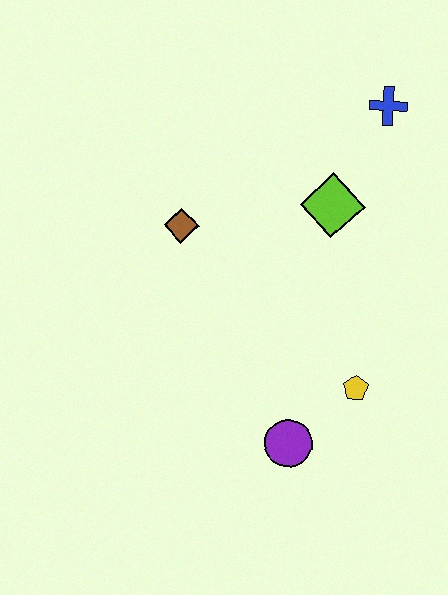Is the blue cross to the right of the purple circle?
Yes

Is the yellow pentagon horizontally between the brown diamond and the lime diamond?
No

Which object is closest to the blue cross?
The lime diamond is closest to the blue cross.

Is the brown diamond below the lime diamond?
Yes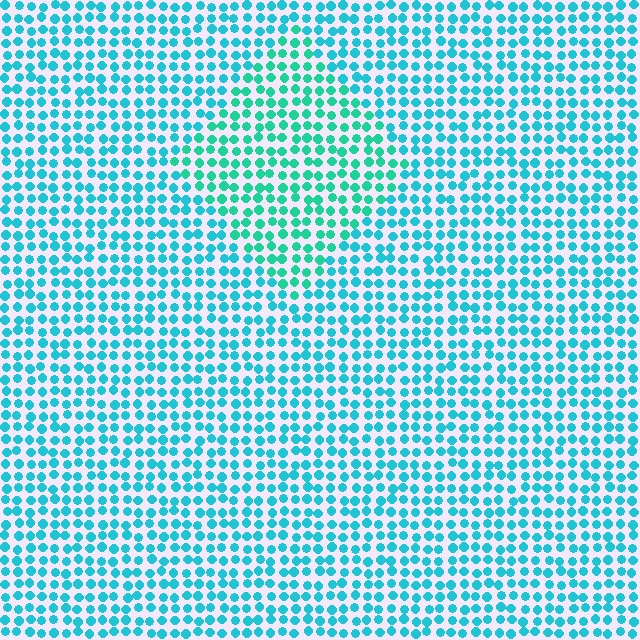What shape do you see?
I see a diamond.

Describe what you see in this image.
The image is filled with small cyan elements in a uniform arrangement. A diamond-shaped region is visible where the elements are tinted to a slightly different hue, forming a subtle color boundary.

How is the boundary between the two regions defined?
The boundary is defined purely by a slight shift in hue (about 24 degrees). Spacing, size, and orientation are identical on both sides.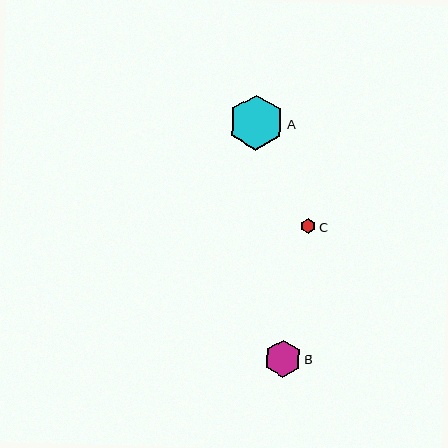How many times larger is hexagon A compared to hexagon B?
Hexagon A is approximately 1.5 times the size of hexagon B.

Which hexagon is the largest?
Hexagon A is the largest with a size of approximately 56 pixels.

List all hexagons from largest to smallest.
From largest to smallest: A, B, C.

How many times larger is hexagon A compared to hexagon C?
Hexagon A is approximately 3.6 times the size of hexagon C.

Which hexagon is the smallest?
Hexagon C is the smallest with a size of approximately 15 pixels.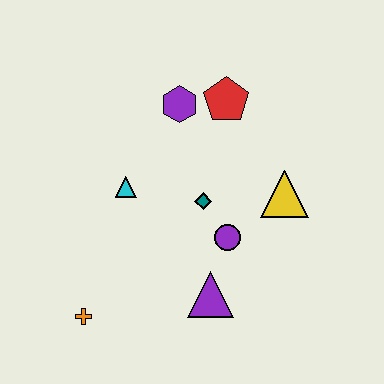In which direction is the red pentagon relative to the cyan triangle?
The red pentagon is to the right of the cyan triangle.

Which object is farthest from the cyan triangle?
The yellow triangle is farthest from the cyan triangle.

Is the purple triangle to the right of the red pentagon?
No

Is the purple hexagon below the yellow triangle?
No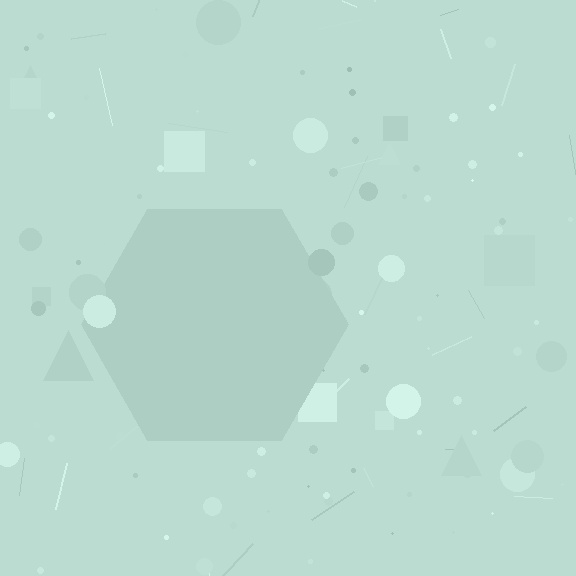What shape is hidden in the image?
A hexagon is hidden in the image.